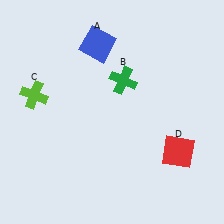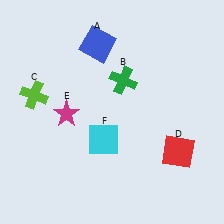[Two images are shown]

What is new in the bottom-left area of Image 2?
A magenta star (E) was added in the bottom-left area of Image 2.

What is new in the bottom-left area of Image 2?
A cyan square (F) was added in the bottom-left area of Image 2.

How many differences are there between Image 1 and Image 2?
There are 2 differences between the two images.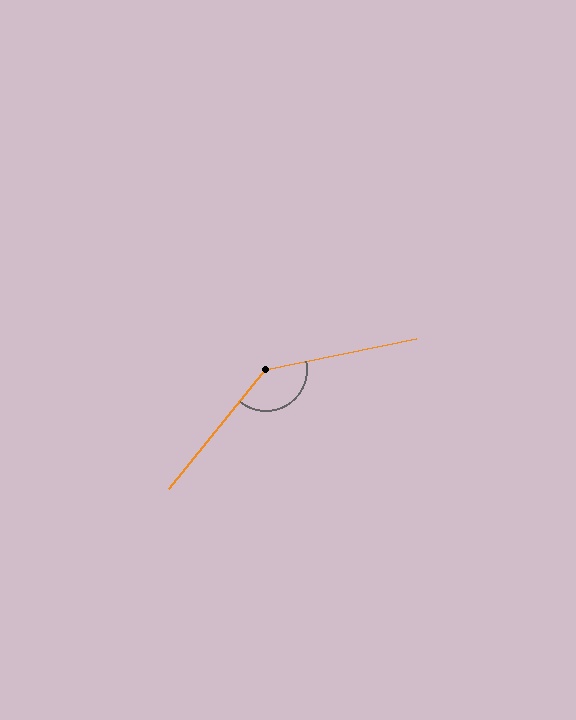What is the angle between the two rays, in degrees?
Approximately 141 degrees.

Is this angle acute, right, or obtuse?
It is obtuse.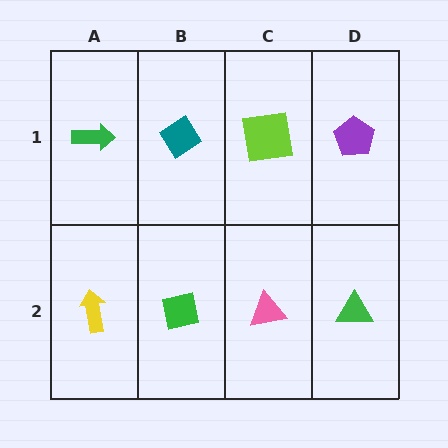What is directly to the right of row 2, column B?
A pink triangle.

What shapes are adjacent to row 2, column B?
A teal diamond (row 1, column B), a yellow arrow (row 2, column A), a pink triangle (row 2, column C).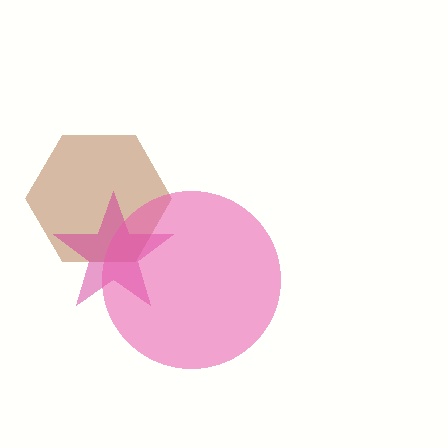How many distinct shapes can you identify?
There are 3 distinct shapes: a brown hexagon, a magenta star, a pink circle.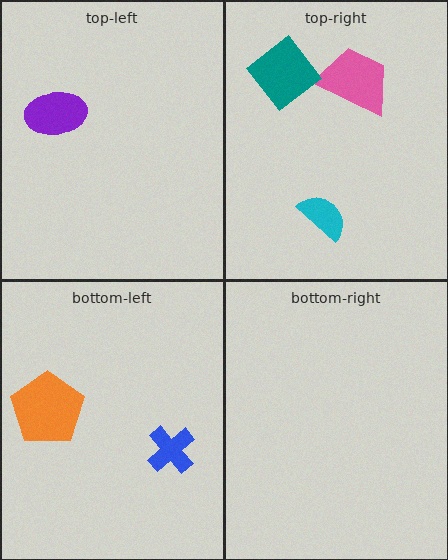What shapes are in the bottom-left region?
The blue cross, the orange pentagon.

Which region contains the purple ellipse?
The top-left region.